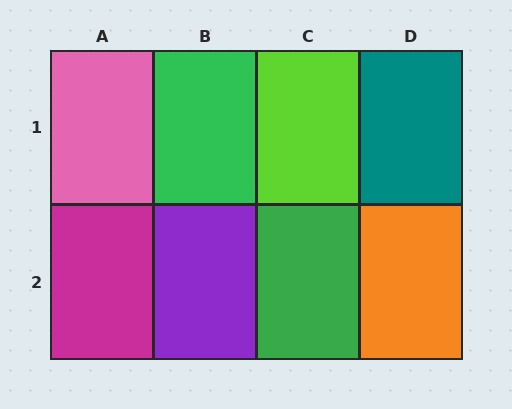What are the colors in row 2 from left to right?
Magenta, purple, green, orange.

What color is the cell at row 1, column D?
Teal.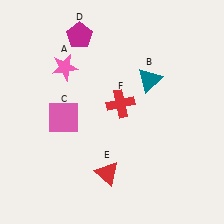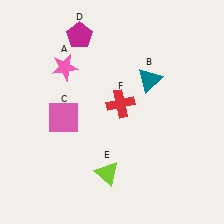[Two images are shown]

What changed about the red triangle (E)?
In Image 1, E is red. In Image 2, it changed to lime.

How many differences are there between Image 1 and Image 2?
There is 1 difference between the two images.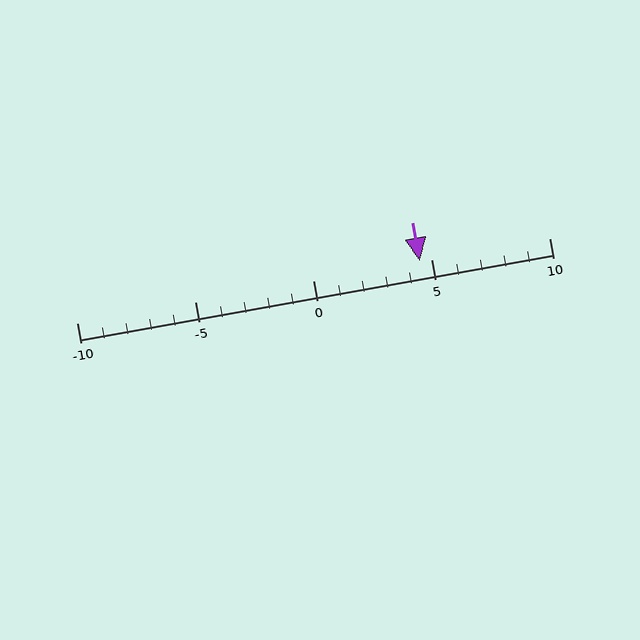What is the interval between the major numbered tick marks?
The major tick marks are spaced 5 units apart.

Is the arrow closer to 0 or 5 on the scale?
The arrow is closer to 5.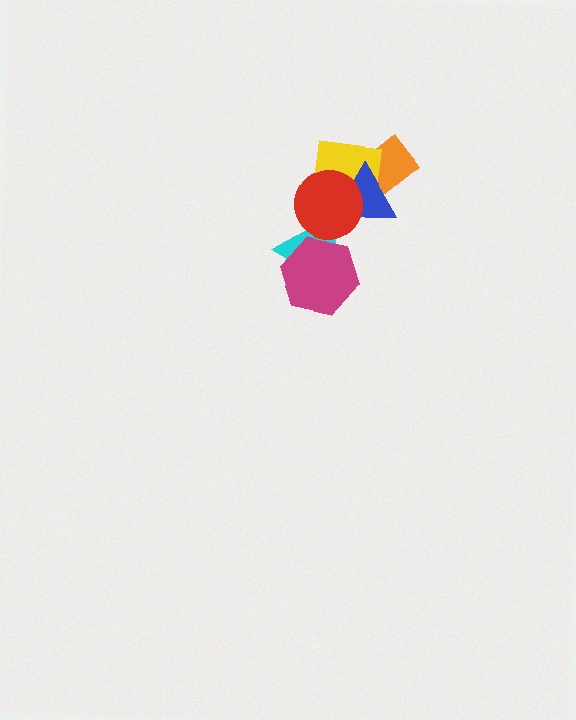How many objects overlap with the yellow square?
3 objects overlap with the yellow square.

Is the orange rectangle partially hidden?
Yes, it is partially covered by another shape.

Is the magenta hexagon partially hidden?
No, no other shape covers it.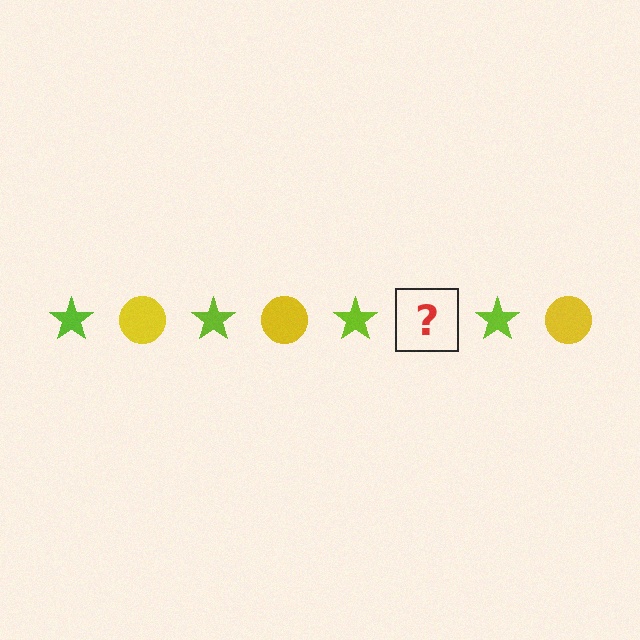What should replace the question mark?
The question mark should be replaced with a yellow circle.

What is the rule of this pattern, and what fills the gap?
The rule is that the pattern alternates between lime star and yellow circle. The gap should be filled with a yellow circle.